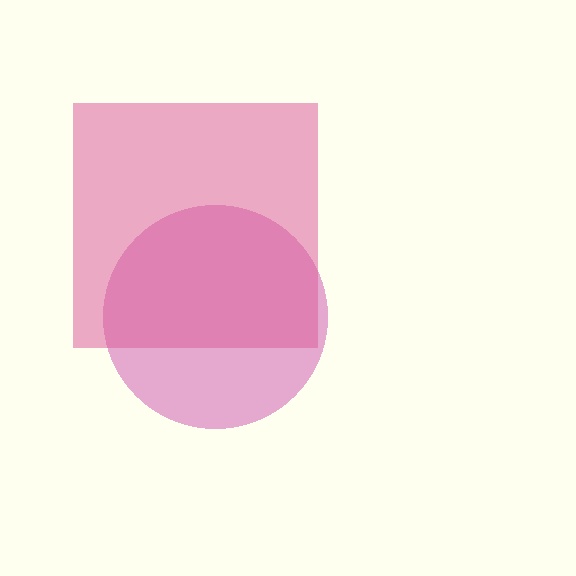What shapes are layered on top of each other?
The layered shapes are: a magenta circle, a pink square.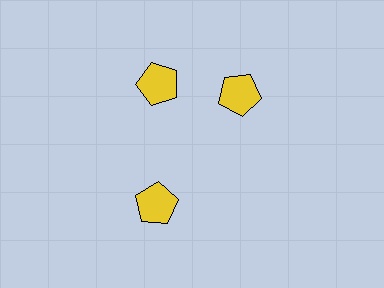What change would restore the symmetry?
The symmetry would be restored by rotating it back into even spacing with its neighbors so that all 3 pentagons sit at equal angles and equal distance from the center.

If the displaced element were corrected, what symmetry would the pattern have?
It would have 3-fold rotational symmetry — the pattern would map onto itself every 120 degrees.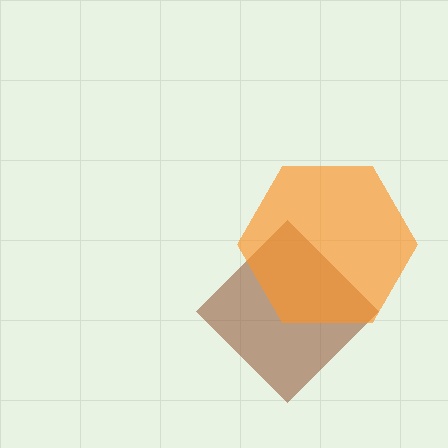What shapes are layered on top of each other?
The layered shapes are: a brown diamond, an orange hexagon.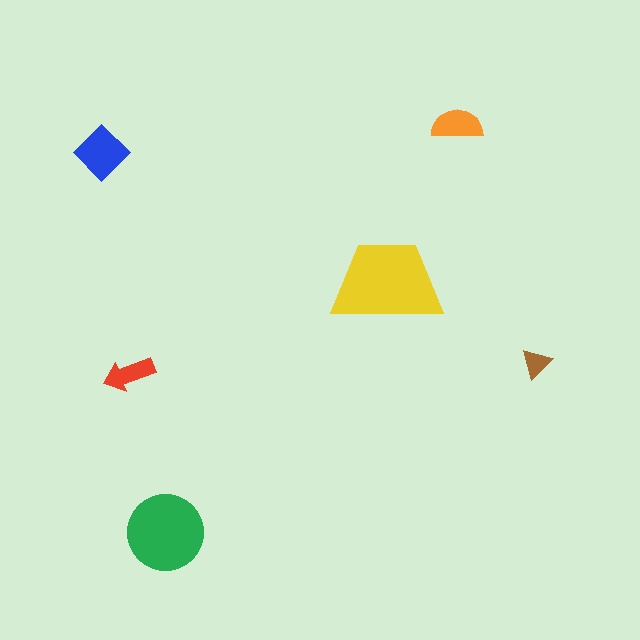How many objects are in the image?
There are 6 objects in the image.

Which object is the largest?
The yellow trapezoid.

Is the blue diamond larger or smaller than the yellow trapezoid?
Smaller.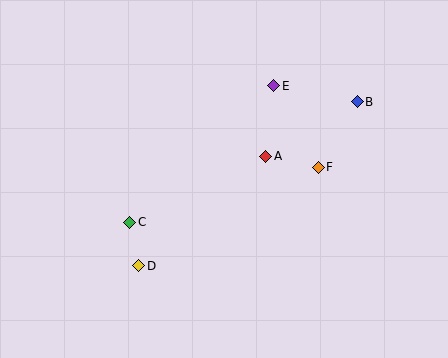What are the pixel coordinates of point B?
Point B is at (357, 102).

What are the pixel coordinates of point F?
Point F is at (318, 167).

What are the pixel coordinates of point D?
Point D is at (139, 266).